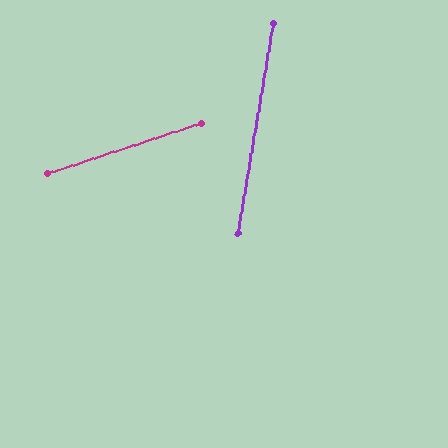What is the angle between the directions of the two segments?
Approximately 62 degrees.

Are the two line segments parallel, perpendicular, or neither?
Neither parallel nor perpendicular — they differ by about 62°.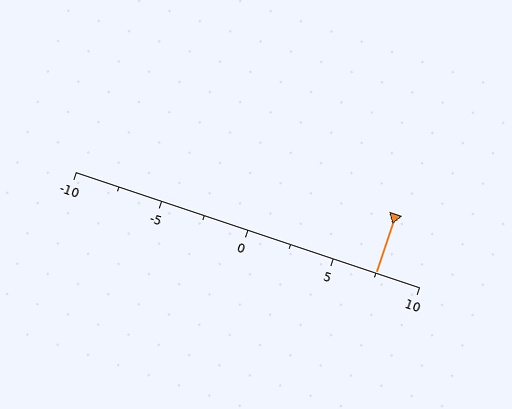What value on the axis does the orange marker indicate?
The marker indicates approximately 7.5.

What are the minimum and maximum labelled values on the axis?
The axis runs from -10 to 10.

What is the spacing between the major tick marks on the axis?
The major ticks are spaced 5 apart.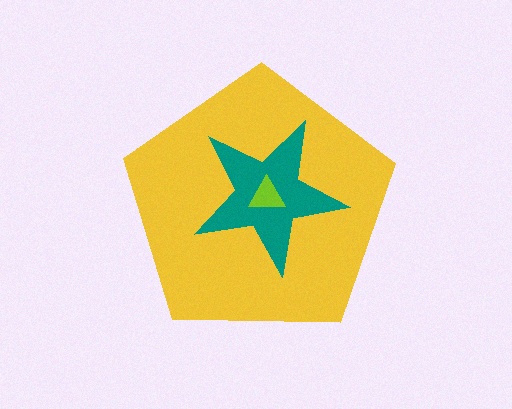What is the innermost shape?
The lime triangle.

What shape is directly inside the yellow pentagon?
The teal star.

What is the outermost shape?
The yellow pentagon.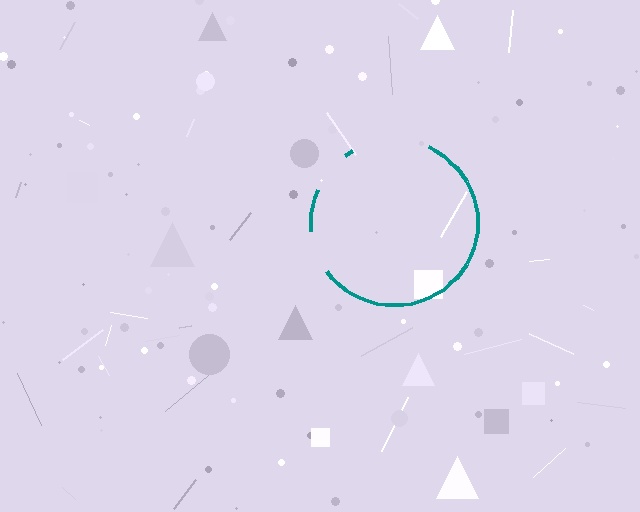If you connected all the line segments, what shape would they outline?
They would outline a circle.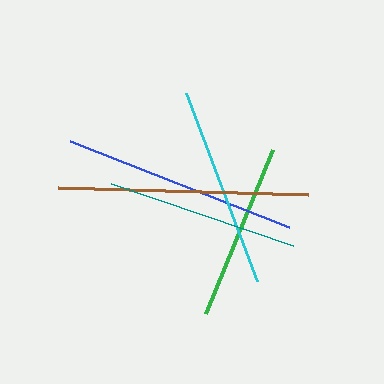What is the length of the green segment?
The green segment is approximately 177 pixels long.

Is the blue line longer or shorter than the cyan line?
The blue line is longer than the cyan line.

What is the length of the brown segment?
The brown segment is approximately 250 pixels long.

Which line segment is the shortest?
The green line is the shortest at approximately 177 pixels.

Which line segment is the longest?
The brown line is the longest at approximately 250 pixels.